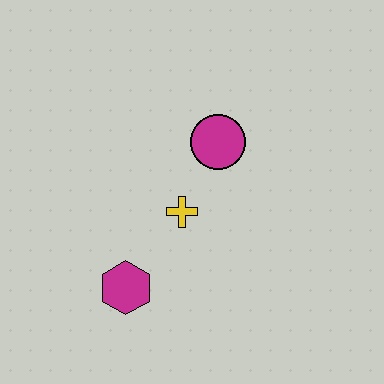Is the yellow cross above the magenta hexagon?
Yes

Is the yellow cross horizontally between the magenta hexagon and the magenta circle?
Yes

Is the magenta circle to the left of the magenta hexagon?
No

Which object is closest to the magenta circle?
The yellow cross is closest to the magenta circle.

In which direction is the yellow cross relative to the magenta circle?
The yellow cross is below the magenta circle.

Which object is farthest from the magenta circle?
The magenta hexagon is farthest from the magenta circle.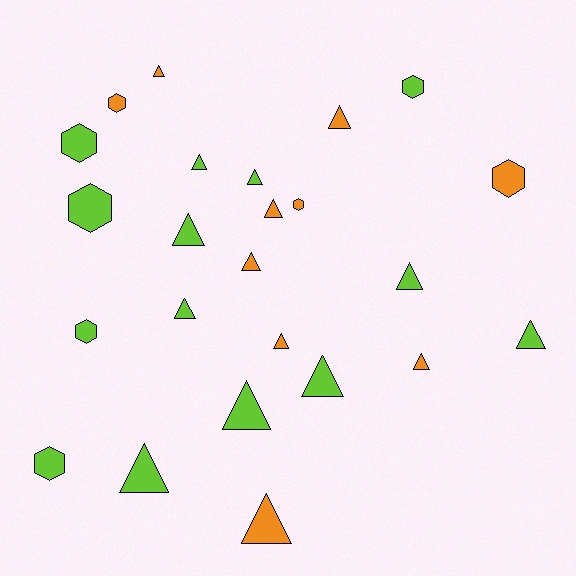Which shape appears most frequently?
Triangle, with 16 objects.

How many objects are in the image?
There are 24 objects.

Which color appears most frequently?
Lime, with 14 objects.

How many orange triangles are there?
There are 7 orange triangles.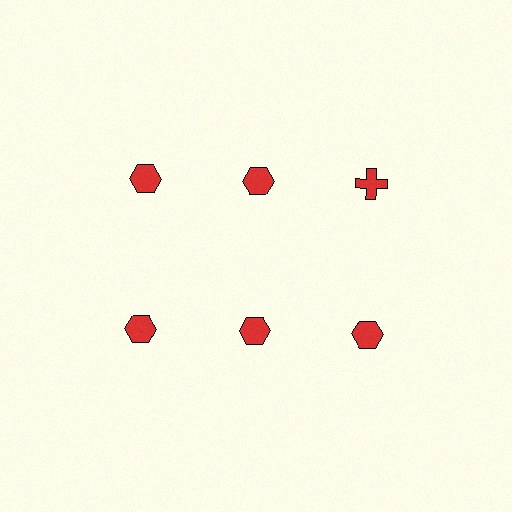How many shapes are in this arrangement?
There are 6 shapes arranged in a grid pattern.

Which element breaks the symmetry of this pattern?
The red cross in the top row, center column breaks the symmetry. All other shapes are red hexagons.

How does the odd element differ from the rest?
It has a different shape: cross instead of hexagon.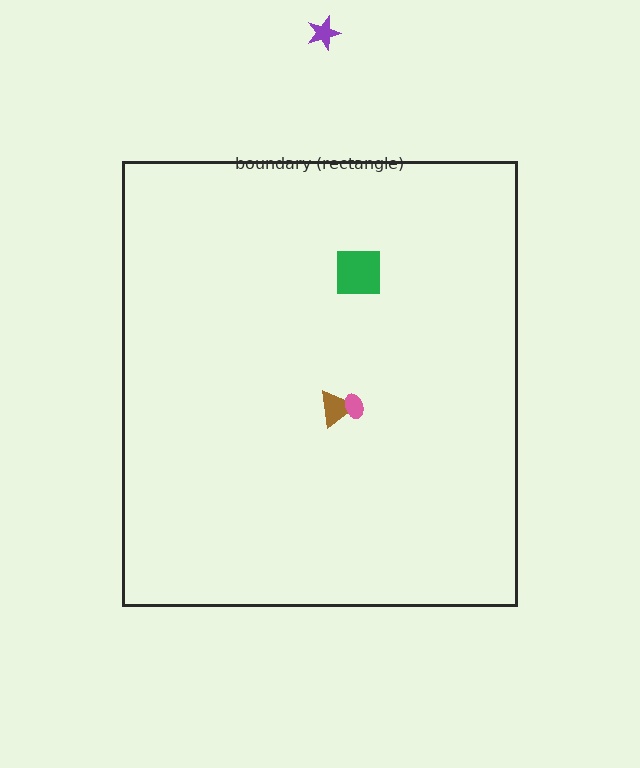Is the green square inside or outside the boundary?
Inside.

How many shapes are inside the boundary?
3 inside, 1 outside.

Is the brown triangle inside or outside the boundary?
Inside.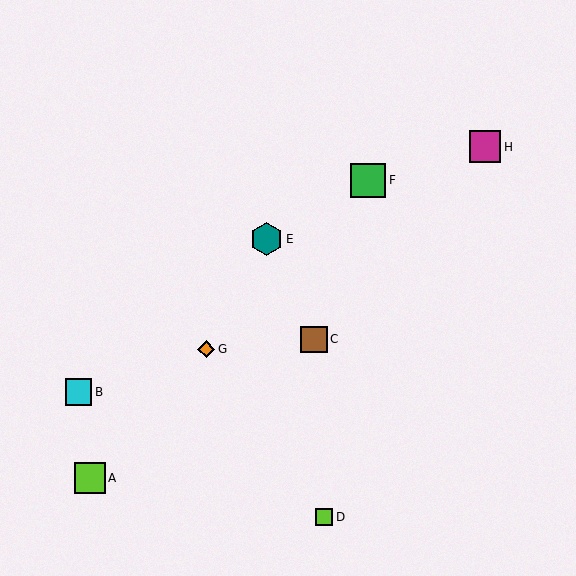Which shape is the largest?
The green square (labeled F) is the largest.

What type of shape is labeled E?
Shape E is a teal hexagon.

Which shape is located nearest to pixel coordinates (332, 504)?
The lime square (labeled D) at (324, 517) is nearest to that location.